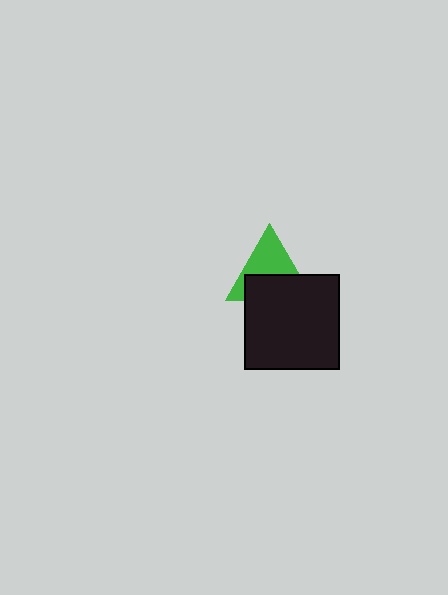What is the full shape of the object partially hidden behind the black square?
The partially hidden object is a green triangle.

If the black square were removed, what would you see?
You would see the complete green triangle.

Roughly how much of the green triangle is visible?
About half of it is visible (roughly 50%).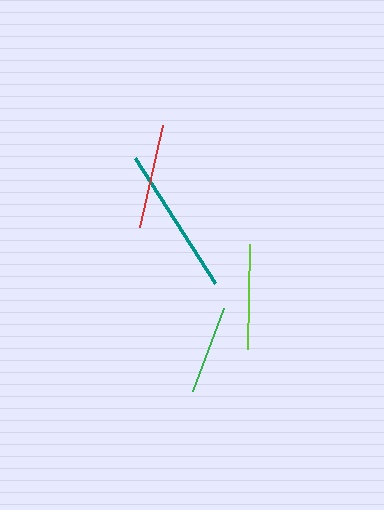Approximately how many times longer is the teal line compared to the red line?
The teal line is approximately 1.4 times the length of the red line.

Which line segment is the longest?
The teal line is the longest at approximately 148 pixels.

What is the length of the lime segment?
The lime segment is approximately 105 pixels long.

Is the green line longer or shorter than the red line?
The red line is longer than the green line.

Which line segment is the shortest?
The green line is the shortest at approximately 88 pixels.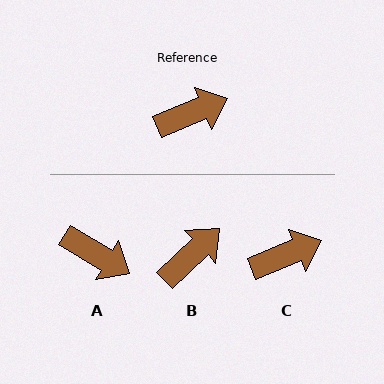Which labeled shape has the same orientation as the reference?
C.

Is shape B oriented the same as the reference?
No, it is off by about 21 degrees.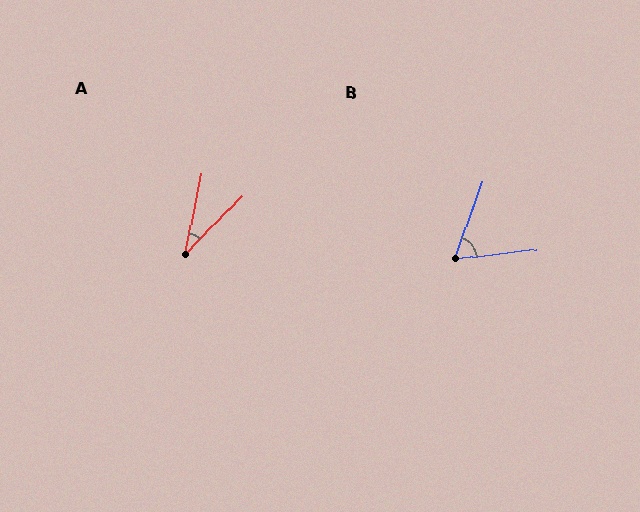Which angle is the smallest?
A, at approximately 33 degrees.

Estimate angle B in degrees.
Approximately 64 degrees.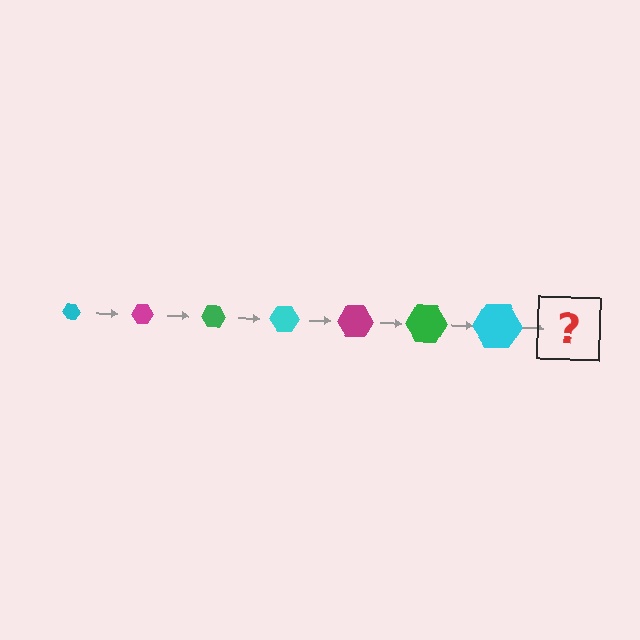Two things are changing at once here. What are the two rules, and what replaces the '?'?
The two rules are that the hexagon grows larger each step and the color cycles through cyan, magenta, and green. The '?' should be a magenta hexagon, larger than the previous one.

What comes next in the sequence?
The next element should be a magenta hexagon, larger than the previous one.